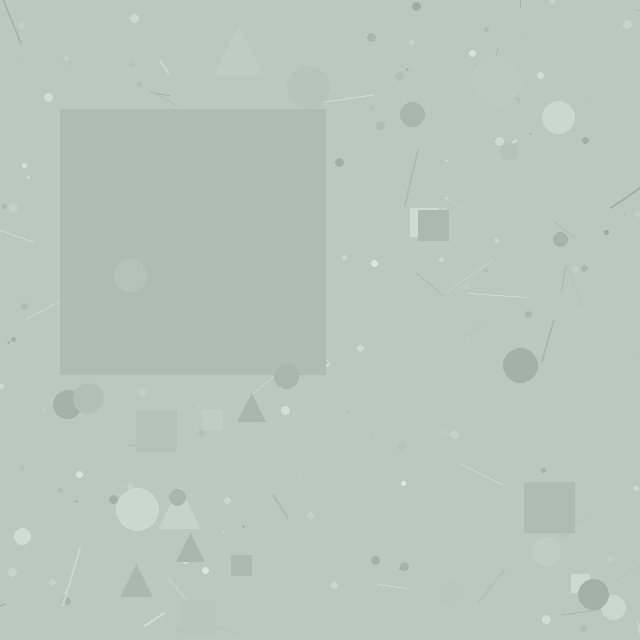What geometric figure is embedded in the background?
A square is embedded in the background.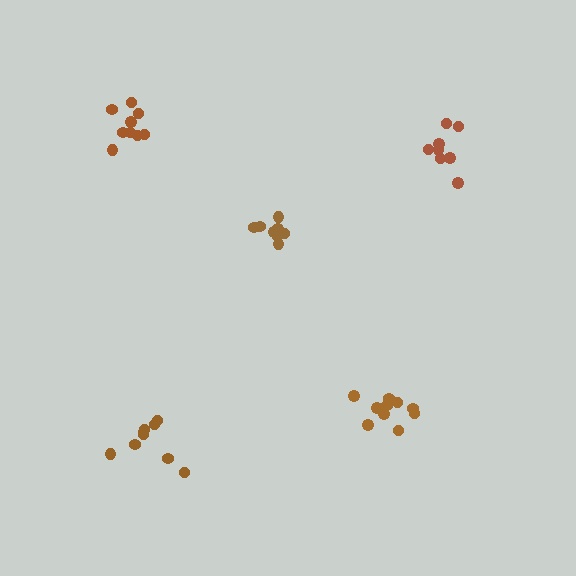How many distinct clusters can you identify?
There are 5 distinct clusters.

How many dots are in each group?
Group 1: 9 dots, Group 2: 9 dots, Group 3: 11 dots, Group 4: 8 dots, Group 5: 8 dots (45 total).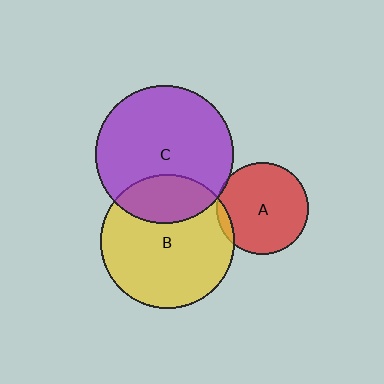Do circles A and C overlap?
Yes.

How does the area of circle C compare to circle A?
Approximately 2.3 times.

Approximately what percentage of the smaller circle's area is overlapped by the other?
Approximately 5%.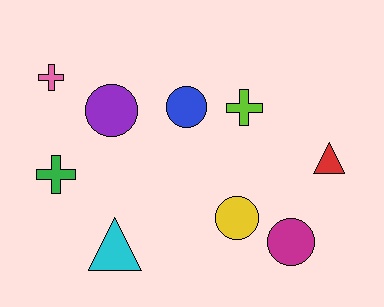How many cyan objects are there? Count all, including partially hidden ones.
There is 1 cyan object.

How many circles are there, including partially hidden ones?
There are 4 circles.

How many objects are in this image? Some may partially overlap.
There are 9 objects.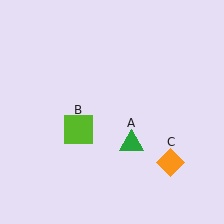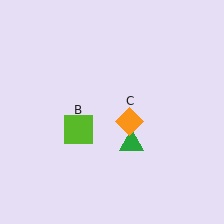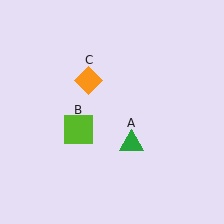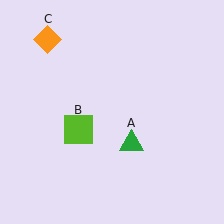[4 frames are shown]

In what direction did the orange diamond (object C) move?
The orange diamond (object C) moved up and to the left.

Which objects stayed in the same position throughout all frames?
Green triangle (object A) and lime square (object B) remained stationary.